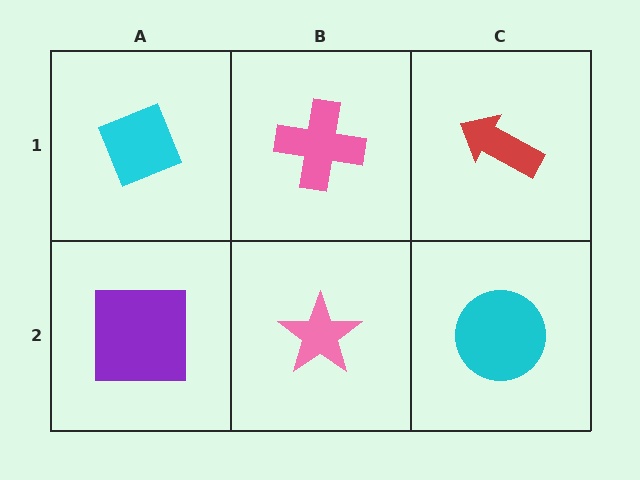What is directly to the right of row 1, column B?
A red arrow.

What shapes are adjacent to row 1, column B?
A pink star (row 2, column B), a cyan diamond (row 1, column A), a red arrow (row 1, column C).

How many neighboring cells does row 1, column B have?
3.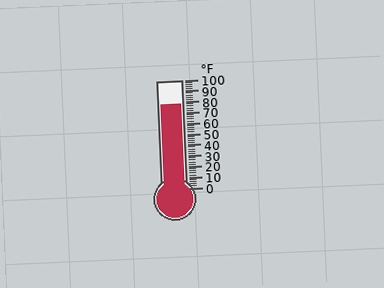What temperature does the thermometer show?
The thermometer shows approximately 78°F.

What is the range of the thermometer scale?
The thermometer scale ranges from 0°F to 100°F.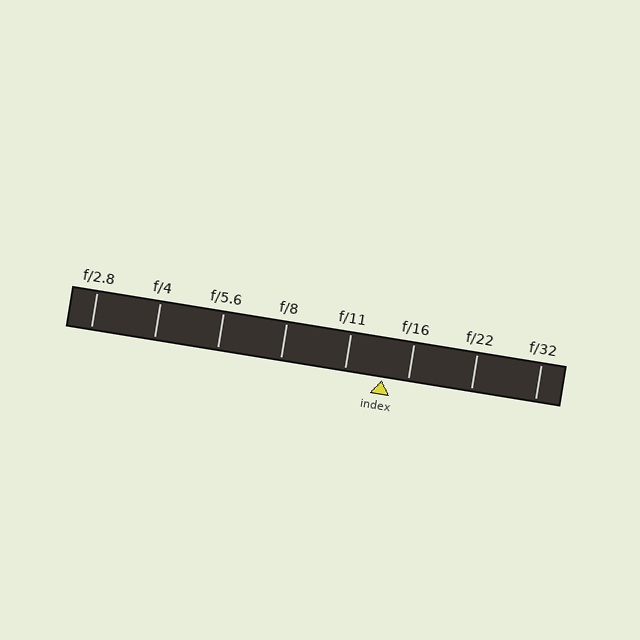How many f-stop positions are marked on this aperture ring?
There are 8 f-stop positions marked.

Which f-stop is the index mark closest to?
The index mark is closest to f/16.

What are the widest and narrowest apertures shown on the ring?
The widest aperture shown is f/2.8 and the narrowest is f/32.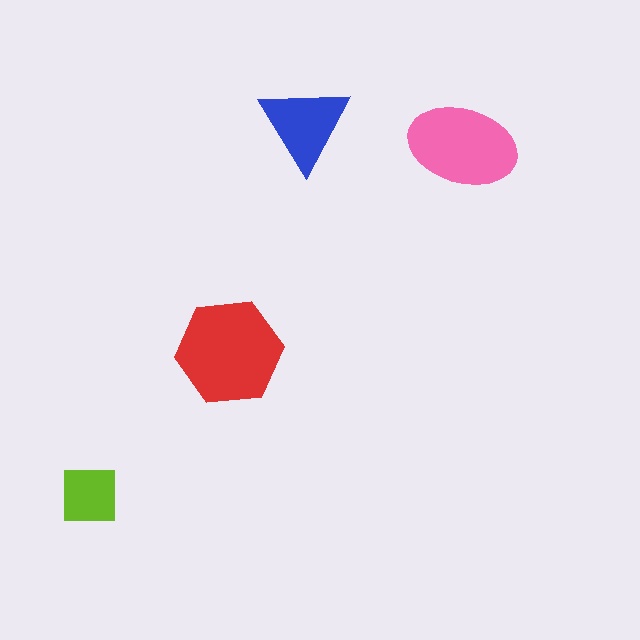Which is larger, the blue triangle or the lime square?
The blue triangle.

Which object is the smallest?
The lime square.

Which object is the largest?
The red hexagon.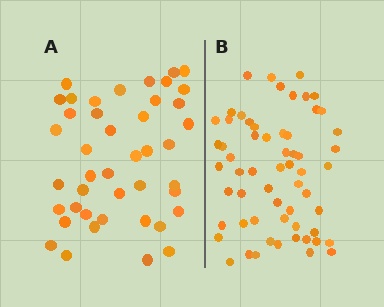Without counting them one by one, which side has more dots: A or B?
Region B (the right region) has more dots.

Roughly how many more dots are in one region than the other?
Region B has approximately 15 more dots than region A.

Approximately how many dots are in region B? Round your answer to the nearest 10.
About 60 dots.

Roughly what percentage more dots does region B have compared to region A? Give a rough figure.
About 40% more.